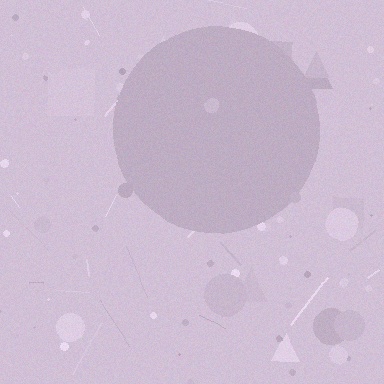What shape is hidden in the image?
A circle is hidden in the image.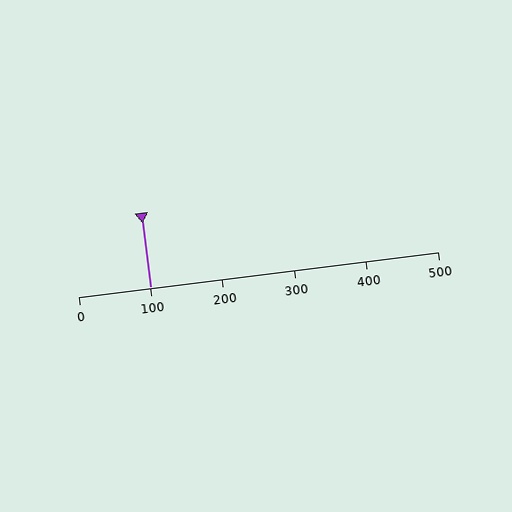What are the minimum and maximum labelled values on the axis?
The axis runs from 0 to 500.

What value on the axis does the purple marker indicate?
The marker indicates approximately 100.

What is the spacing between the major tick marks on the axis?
The major ticks are spaced 100 apart.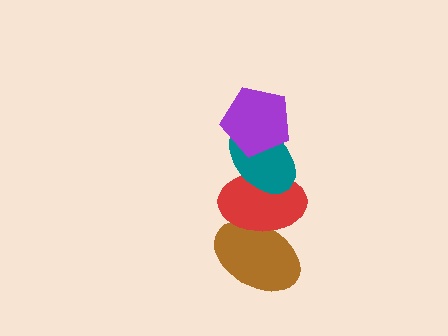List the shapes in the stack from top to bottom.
From top to bottom: the purple pentagon, the teal ellipse, the red ellipse, the brown ellipse.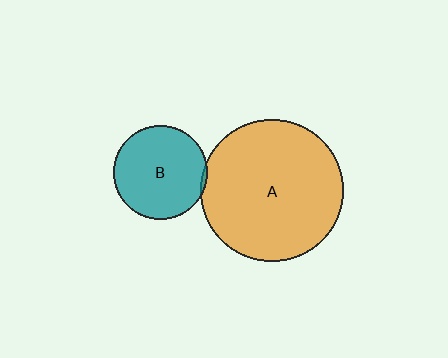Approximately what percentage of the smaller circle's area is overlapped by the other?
Approximately 5%.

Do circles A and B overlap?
Yes.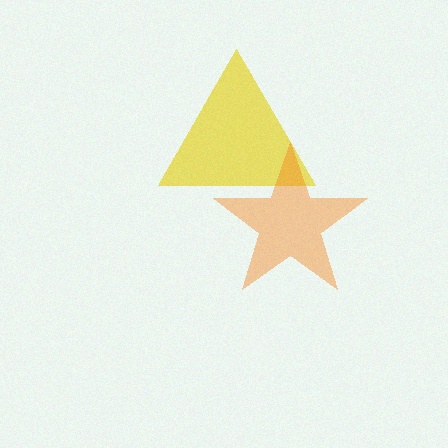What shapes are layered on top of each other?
The layered shapes are: a yellow triangle, an orange star.